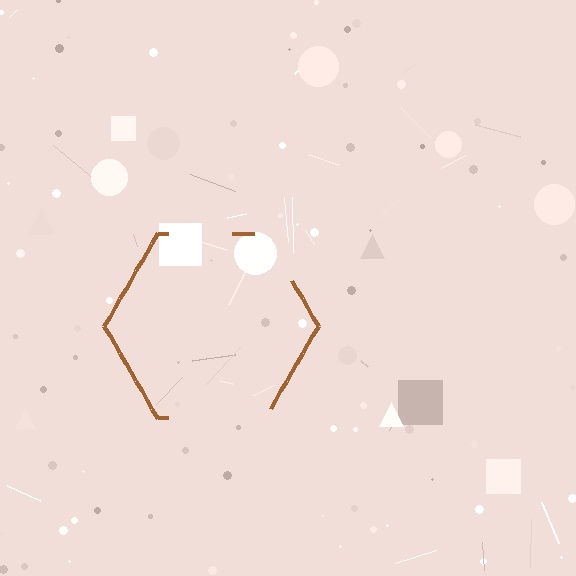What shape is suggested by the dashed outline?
The dashed outline suggests a hexagon.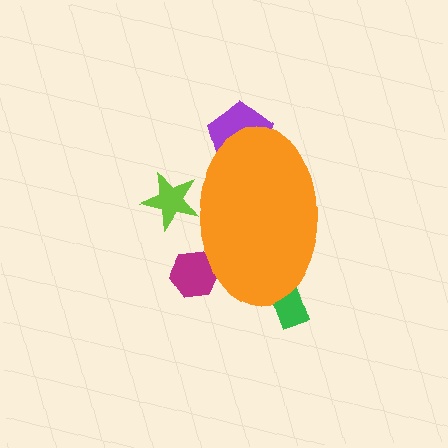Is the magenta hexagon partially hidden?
Yes, the magenta hexagon is partially hidden behind the orange ellipse.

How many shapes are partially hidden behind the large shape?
4 shapes are partially hidden.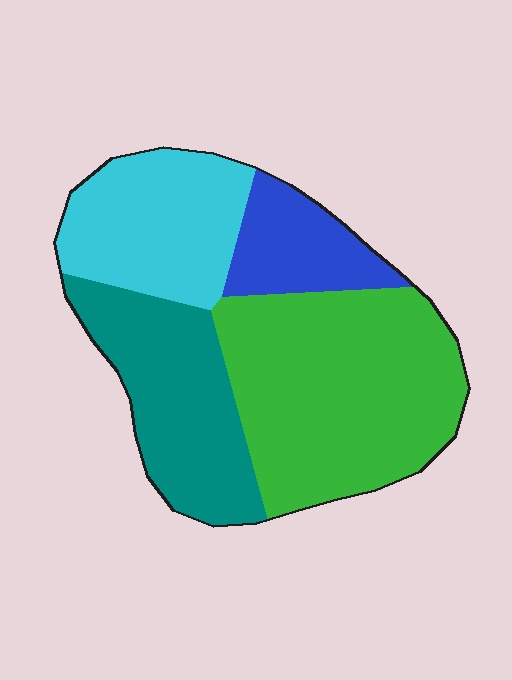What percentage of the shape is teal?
Teal takes up about one quarter (1/4) of the shape.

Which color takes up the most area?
Green, at roughly 40%.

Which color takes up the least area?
Blue, at roughly 10%.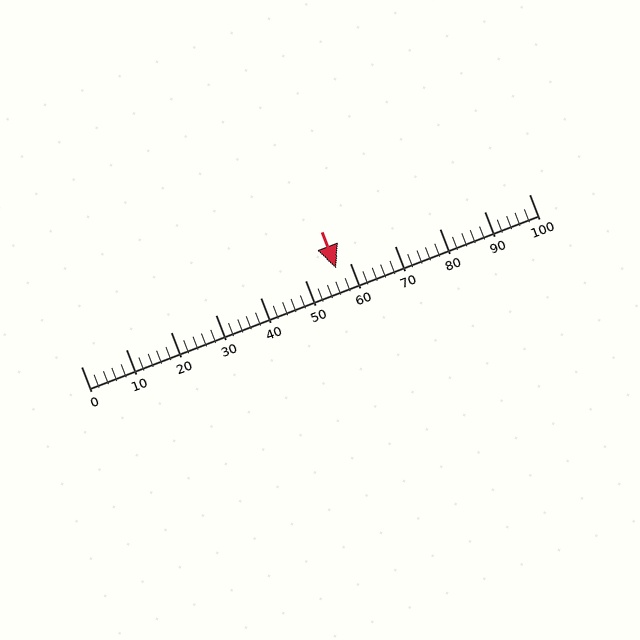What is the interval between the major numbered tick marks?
The major tick marks are spaced 10 units apart.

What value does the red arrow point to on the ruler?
The red arrow points to approximately 57.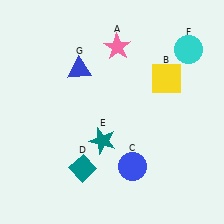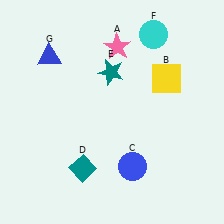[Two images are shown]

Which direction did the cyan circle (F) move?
The cyan circle (F) moved left.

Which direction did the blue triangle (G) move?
The blue triangle (G) moved left.